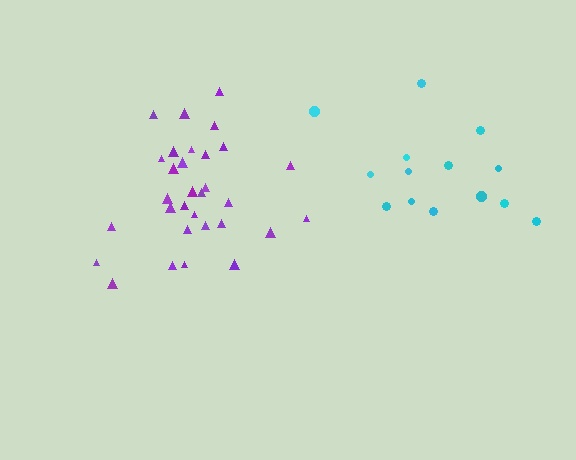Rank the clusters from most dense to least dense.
purple, cyan.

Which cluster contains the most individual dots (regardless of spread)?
Purple (31).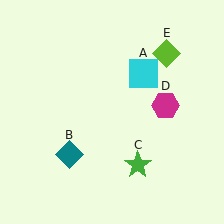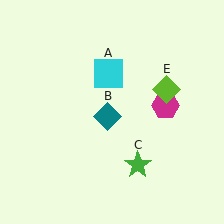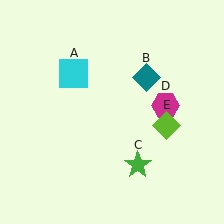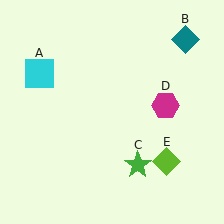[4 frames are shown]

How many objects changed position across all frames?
3 objects changed position: cyan square (object A), teal diamond (object B), lime diamond (object E).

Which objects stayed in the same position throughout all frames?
Green star (object C) and magenta hexagon (object D) remained stationary.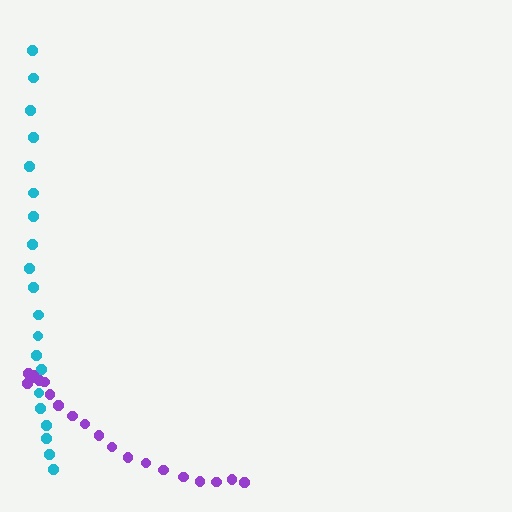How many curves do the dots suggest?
There are 2 distinct paths.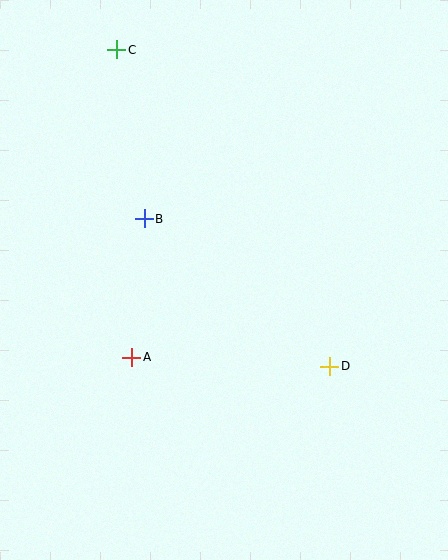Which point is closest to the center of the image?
Point B at (144, 219) is closest to the center.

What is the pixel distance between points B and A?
The distance between B and A is 139 pixels.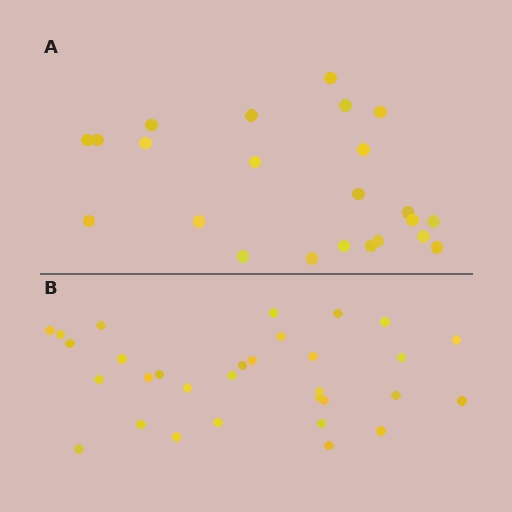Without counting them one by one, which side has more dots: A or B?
Region B (the bottom region) has more dots.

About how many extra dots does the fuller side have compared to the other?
Region B has roughly 8 or so more dots than region A.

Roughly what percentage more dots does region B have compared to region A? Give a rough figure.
About 35% more.